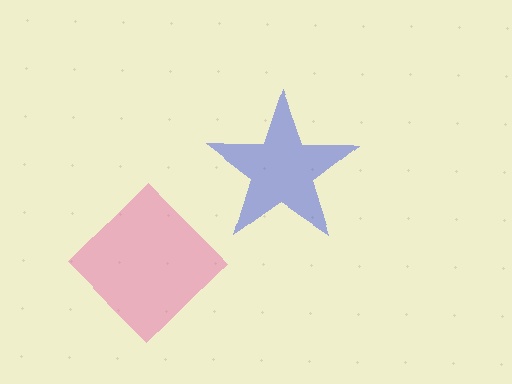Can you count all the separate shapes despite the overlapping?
Yes, there are 2 separate shapes.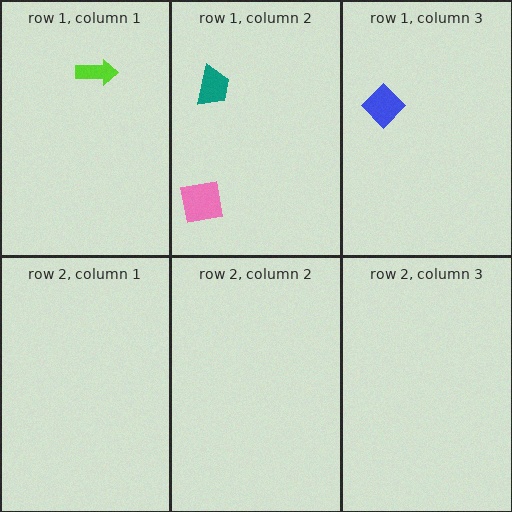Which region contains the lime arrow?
The row 1, column 1 region.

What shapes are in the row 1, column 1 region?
The lime arrow.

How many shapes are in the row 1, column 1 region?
1.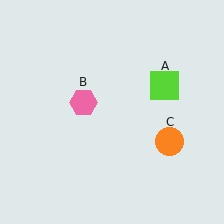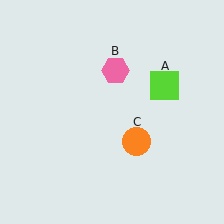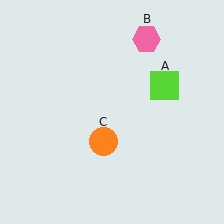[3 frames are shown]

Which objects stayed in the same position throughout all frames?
Lime square (object A) remained stationary.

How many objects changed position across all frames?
2 objects changed position: pink hexagon (object B), orange circle (object C).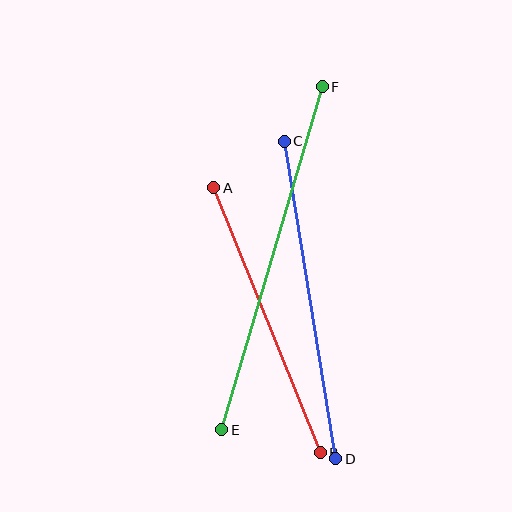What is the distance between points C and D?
The distance is approximately 321 pixels.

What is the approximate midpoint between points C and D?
The midpoint is at approximately (310, 300) pixels.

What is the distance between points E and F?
The distance is approximately 357 pixels.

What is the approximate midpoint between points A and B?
The midpoint is at approximately (267, 320) pixels.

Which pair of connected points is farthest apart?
Points E and F are farthest apart.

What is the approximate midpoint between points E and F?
The midpoint is at approximately (272, 258) pixels.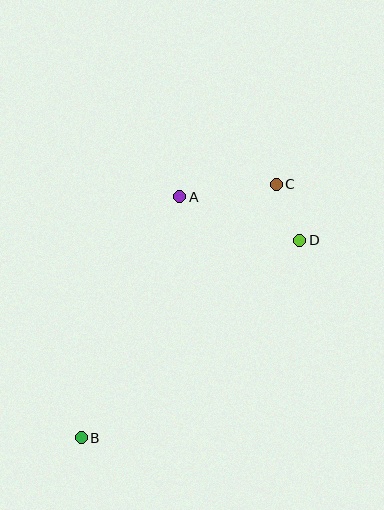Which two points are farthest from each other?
Points B and C are farthest from each other.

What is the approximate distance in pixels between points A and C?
The distance between A and C is approximately 97 pixels.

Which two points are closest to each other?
Points C and D are closest to each other.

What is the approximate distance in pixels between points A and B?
The distance between A and B is approximately 261 pixels.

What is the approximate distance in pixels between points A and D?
The distance between A and D is approximately 128 pixels.